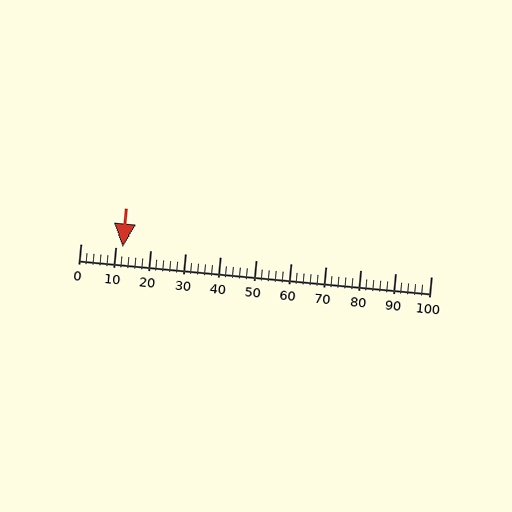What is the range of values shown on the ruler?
The ruler shows values from 0 to 100.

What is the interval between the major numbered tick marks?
The major tick marks are spaced 10 units apart.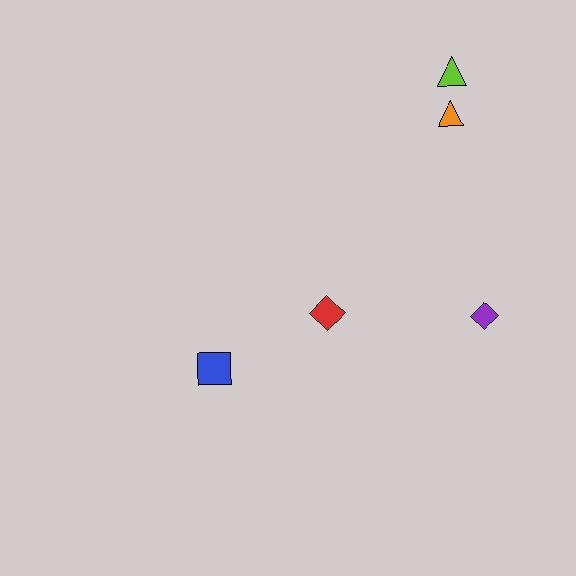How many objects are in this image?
There are 5 objects.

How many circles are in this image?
There are no circles.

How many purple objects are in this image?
There is 1 purple object.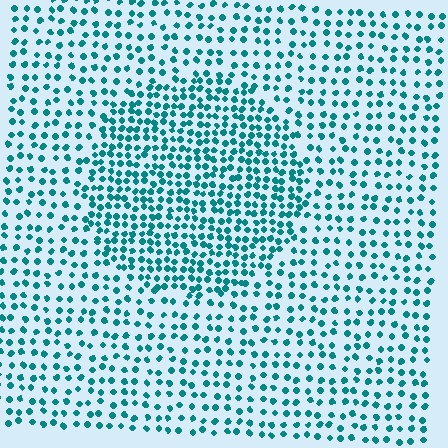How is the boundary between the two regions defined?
The boundary is defined by a change in element density (approximately 1.8x ratio). All elements are the same color, size, and shape.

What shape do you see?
I see a circle.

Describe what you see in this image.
The image contains small teal elements arranged at two different densities. A circle-shaped region is visible where the elements are more densely packed than the surrounding area.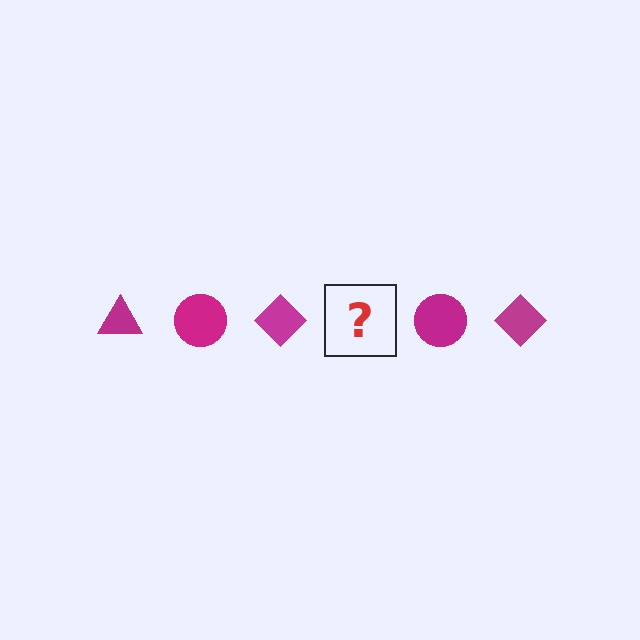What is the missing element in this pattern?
The missing element is a magenta triangle.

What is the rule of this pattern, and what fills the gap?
The rule is that the pattern cycles through triangle, circle, diamond shapes in magenta. The gap should be filled with a magenta triangle.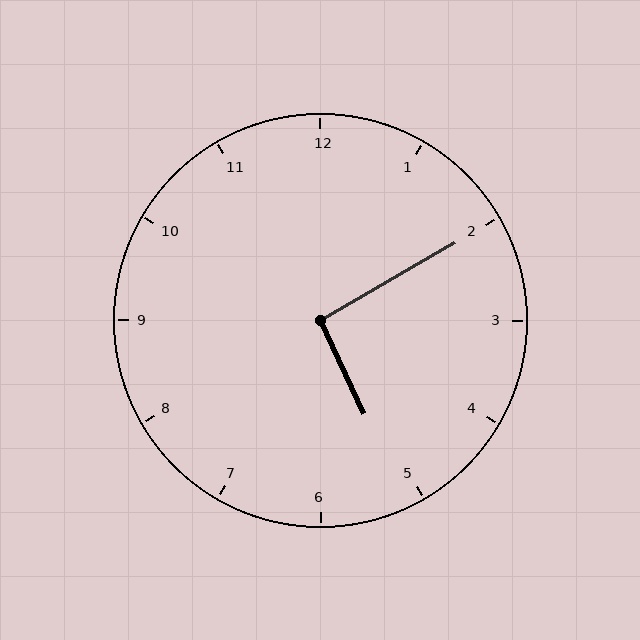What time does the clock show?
5:10.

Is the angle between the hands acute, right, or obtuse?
It is right.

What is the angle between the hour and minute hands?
Approximately 95 degrees.